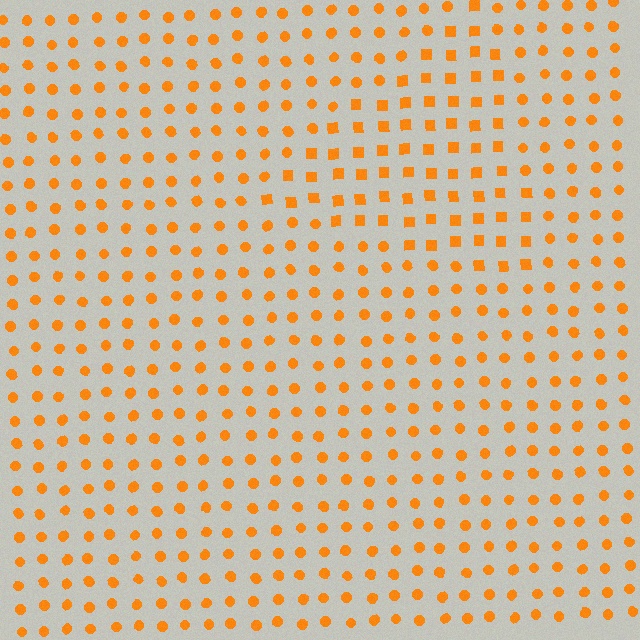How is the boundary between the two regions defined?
The boundary is defined by a change in element shape: squares inside vs. circles outside. All elements share the same color and spacing.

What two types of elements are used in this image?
The image uses squares inside the triangle region and circles outside it.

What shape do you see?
I see a triangle.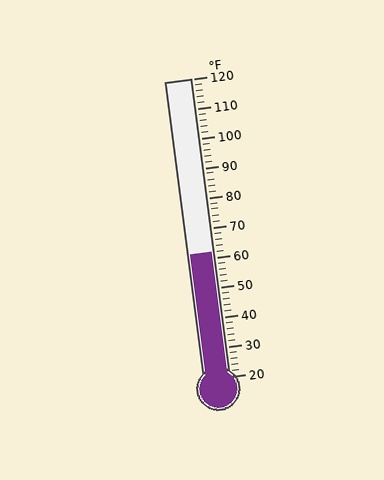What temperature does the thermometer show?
The thermometer shows approximately 62°F.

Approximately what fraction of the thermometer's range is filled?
The thermometer is filled to approximately 40% of its range.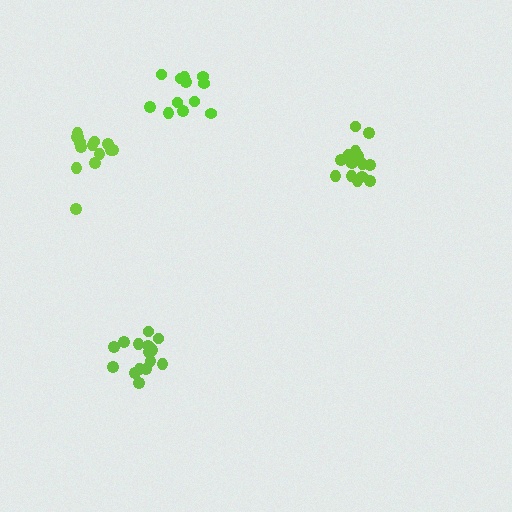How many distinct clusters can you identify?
There are 4 distinct clusters.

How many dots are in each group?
Group 1: 12 dots, Group 2: 15 dots, Group 3: 15 dots, Group 4: 15 dots (57 total).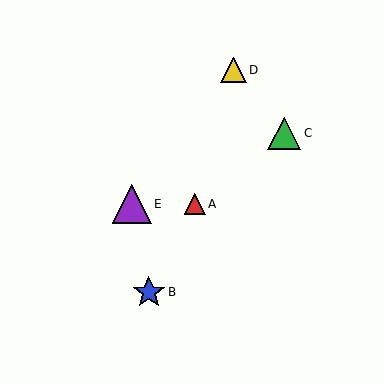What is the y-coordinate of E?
Object E is at y≈204.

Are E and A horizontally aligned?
Yes, both are at y≈204.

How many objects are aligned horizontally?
2 objects (A, E) are aligned horizontally.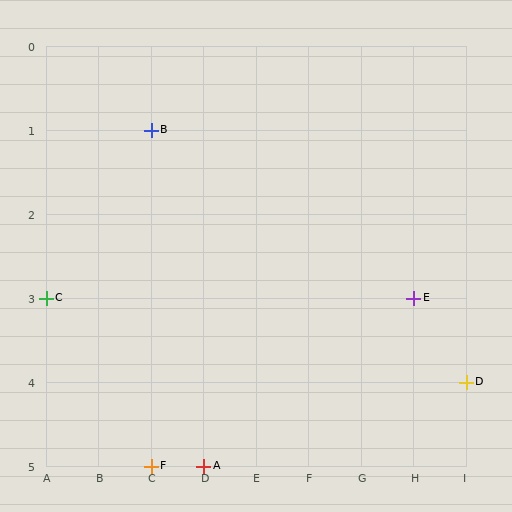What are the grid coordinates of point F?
Point F is at grid coordinates (C, 5).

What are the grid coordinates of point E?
Point E is at grid coordinates (H, 3).